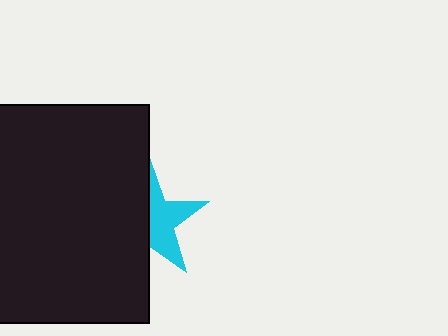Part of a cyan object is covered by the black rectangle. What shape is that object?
It is a star.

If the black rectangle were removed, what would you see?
You would see the complete cyan star.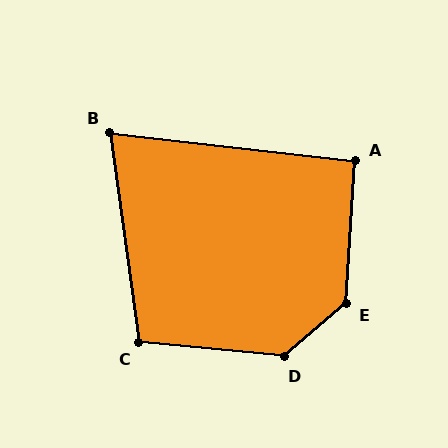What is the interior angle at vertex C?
Approximately 103 degrees (obtuse).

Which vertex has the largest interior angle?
E, at approximately 134 degrees.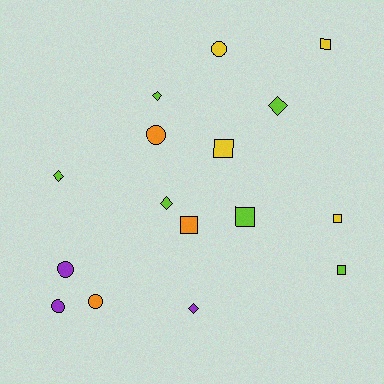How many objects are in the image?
There are 16 objects.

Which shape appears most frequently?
Square, with 6 objects.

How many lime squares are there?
There are 2 lime squares.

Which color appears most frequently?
Lime, with 6 objects.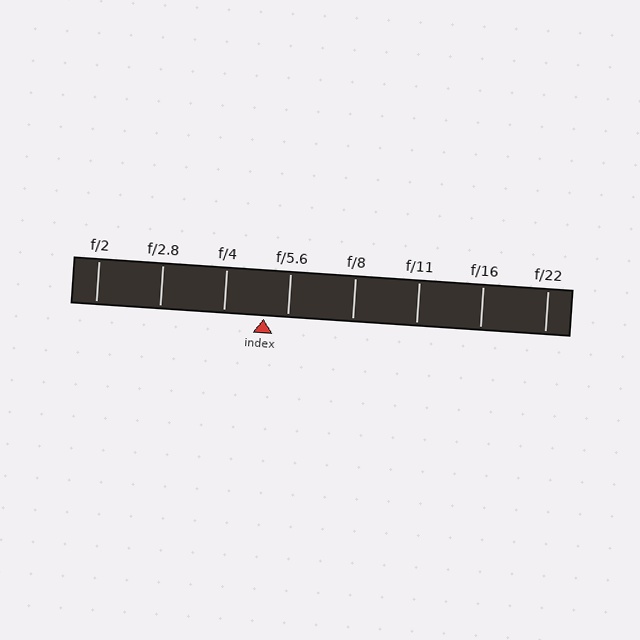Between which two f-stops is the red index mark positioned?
The index mark is between f/4 and f/5.6.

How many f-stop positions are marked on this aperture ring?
There are 8 f-stop positions marked.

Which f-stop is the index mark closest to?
The index mark is closest to f/5.6.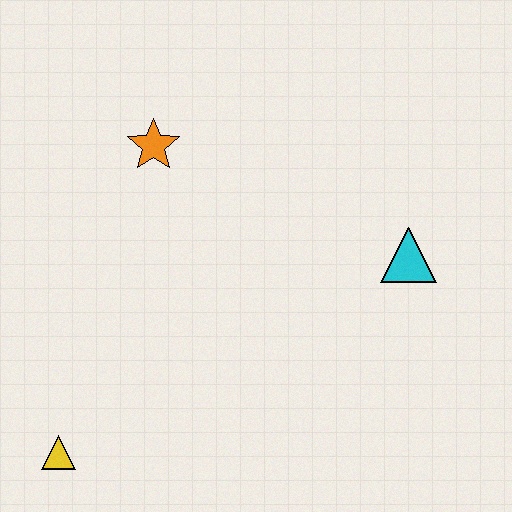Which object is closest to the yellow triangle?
The orange star is closest to the yellow triangle.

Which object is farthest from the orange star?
The yellow triangle is farthest from the orange star.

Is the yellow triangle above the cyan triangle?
No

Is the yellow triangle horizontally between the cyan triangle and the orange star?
No